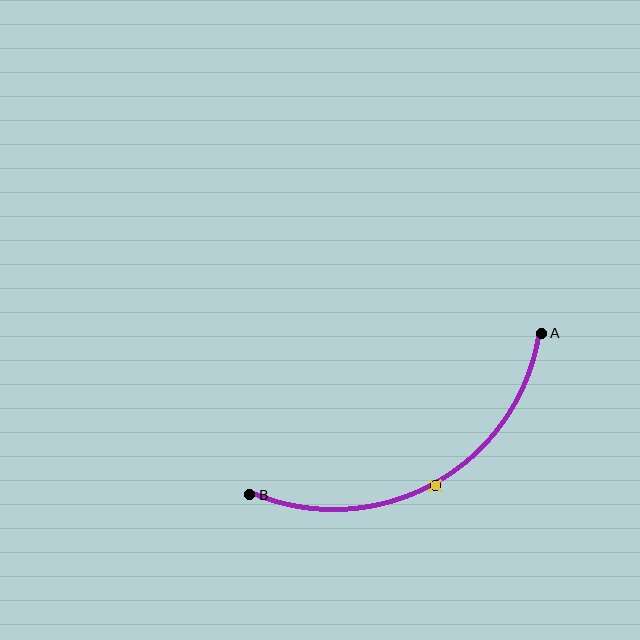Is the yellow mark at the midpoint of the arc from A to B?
Yes. The yellow mark lies on the arc at equal arc-length from both A and B — it is the arc midpoint.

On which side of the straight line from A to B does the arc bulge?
The arc bulges below the straight line connecting A and B.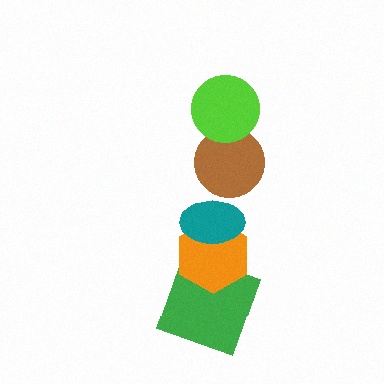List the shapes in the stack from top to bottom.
From top to bottom: the lime circle, the brown circle, the teal ellipse, the orange hexagon, the green square.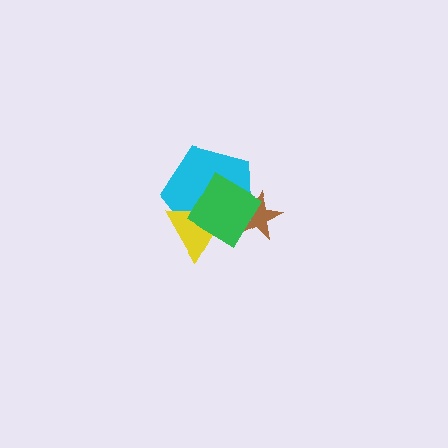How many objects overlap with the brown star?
2 objects overlap with the brown star.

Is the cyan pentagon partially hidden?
Yes, it is partially covered by another shape.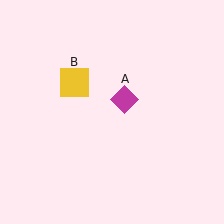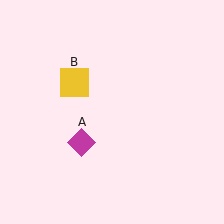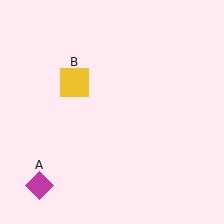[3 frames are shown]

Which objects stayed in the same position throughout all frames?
Yellow square (object B) remained stationary.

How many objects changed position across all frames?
1 object changed position: magenta diamond (object A).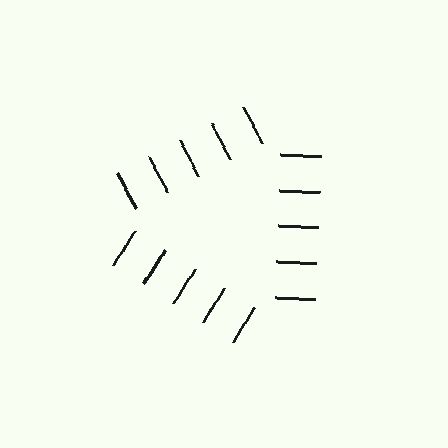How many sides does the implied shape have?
3 sides — the line-ends trace a triangle.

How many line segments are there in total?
15 — 5 along each of the 3 edges.